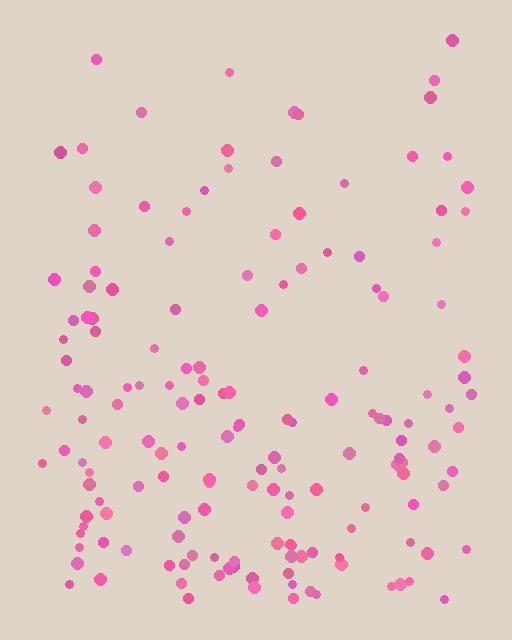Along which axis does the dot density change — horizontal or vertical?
Vertical.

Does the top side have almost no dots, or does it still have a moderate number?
Still a moderate number, just noticeably fewer than the bottom.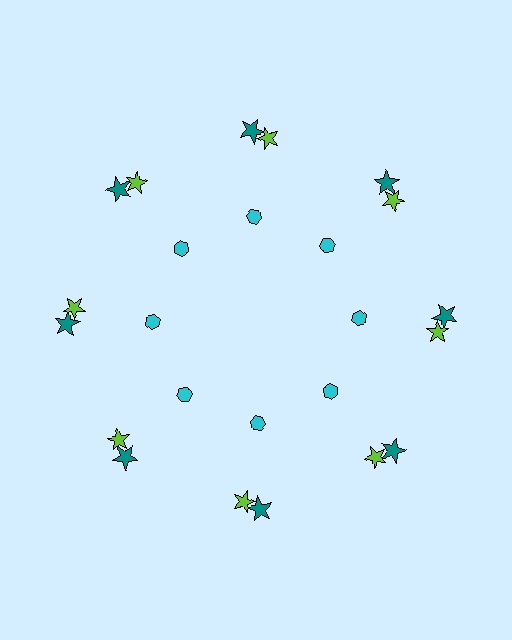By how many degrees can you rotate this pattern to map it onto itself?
The pattern maps onto itself every 45 degrees of rotation.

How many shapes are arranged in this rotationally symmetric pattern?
There are 24 shapes, arranged in 8 groups of 3.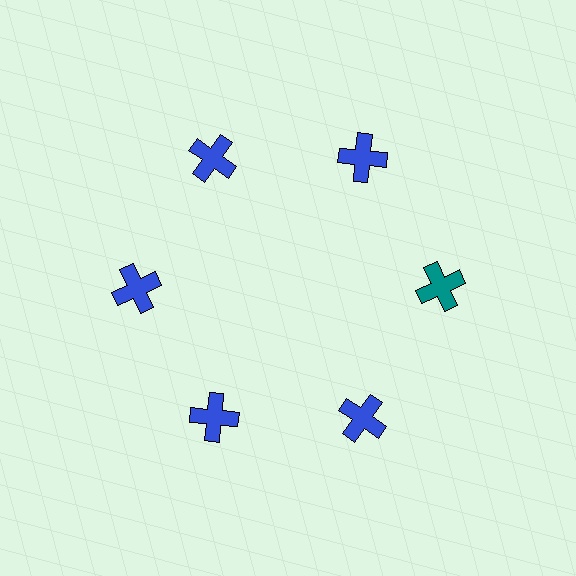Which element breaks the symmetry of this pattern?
The teal cross at roughly the 3 o'clock position breaks the symmetry. All other shapes are blue crosses.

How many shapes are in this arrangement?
There are 6 shapes arranged in a ring pattern.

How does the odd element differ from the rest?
It has a different color: teal instead of blue.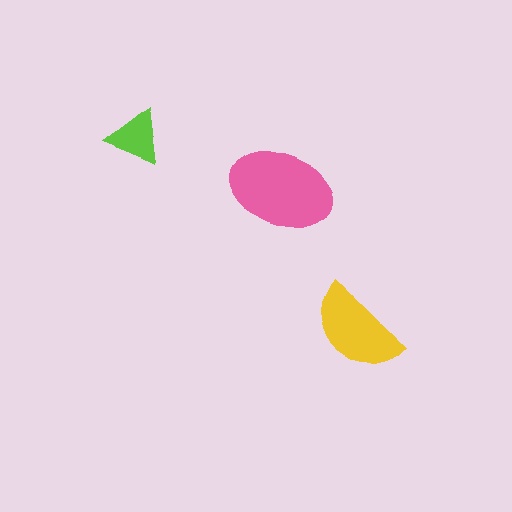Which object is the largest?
The pink ellipse.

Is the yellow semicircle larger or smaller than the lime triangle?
Larger.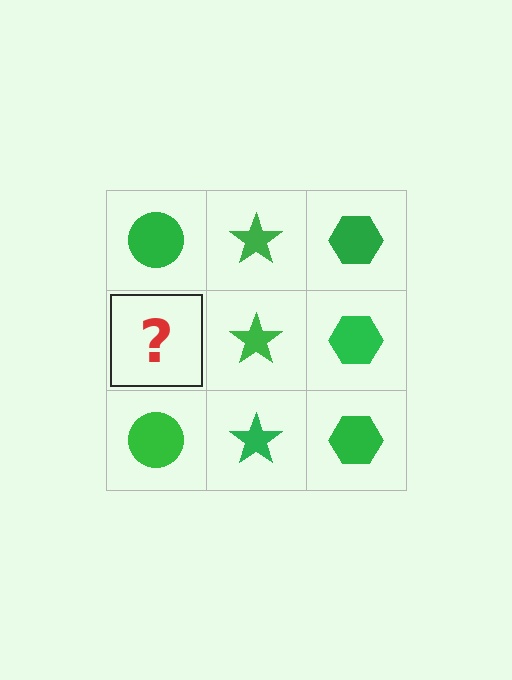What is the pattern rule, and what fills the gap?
The rule is that each column has a consistent shape. The gap should be filled with a green circle.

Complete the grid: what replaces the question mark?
The question mark should be replaced with a green circle.